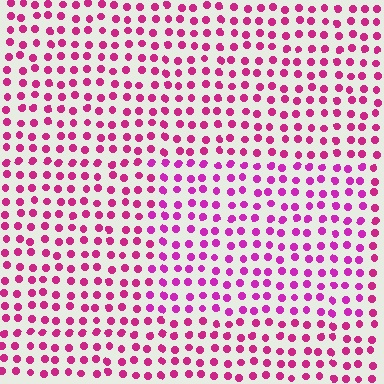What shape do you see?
I see a rectangle.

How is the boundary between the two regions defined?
The boundary is defined purely by a slight shift in hue (about 18 degrees). Spacing, size, and orientation are identical on both sides.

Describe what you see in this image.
The image is filled with small magenta elements in a uniform arrangement. A rectangle-shaped region is visible where the elements are tinted to a slightly different hue, forming a subtle color boundary.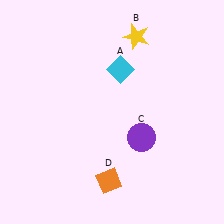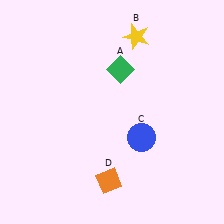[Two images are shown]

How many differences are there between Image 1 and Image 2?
There are 2 differences between the two images.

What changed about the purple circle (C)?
In Image 1, C is purple. In Image 2, it changed to blue.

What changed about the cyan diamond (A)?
In Image 1, A is cyan. In Image 2, it changed to green.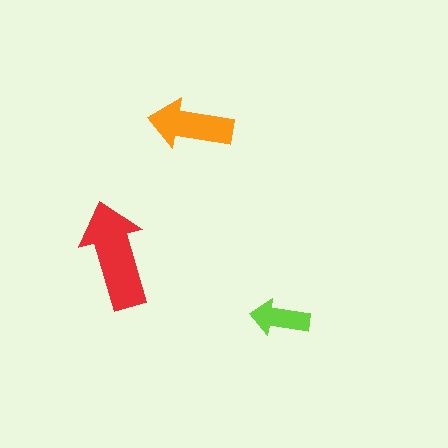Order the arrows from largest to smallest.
the red one, the orange one, the lime one.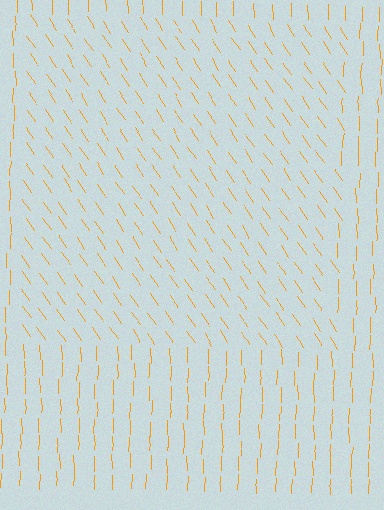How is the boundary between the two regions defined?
The boundary is defined purely by a change in line orientation (approximately 33 degrees difference). All lines are the same color and thickness.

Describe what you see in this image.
The image is filled with small orange line segments. A rectangle region in the image has lines oriented differently from the surrounding lines, creating a visible texture boundary.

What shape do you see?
I see a rectangle.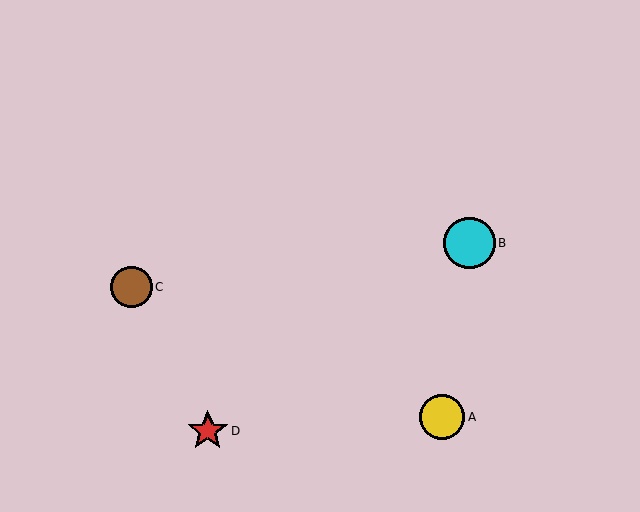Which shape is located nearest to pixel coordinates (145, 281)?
The brown circle (labeled C) at (131, 287) is nearest to that location.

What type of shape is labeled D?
Shape D is a red star.